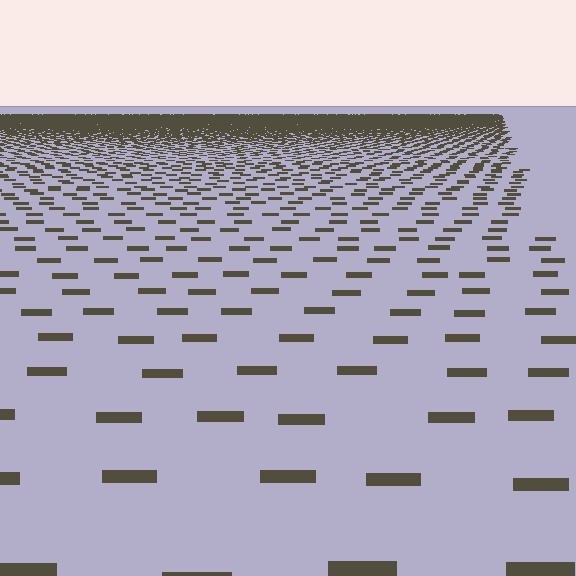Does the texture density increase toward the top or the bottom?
Density increases toward the top.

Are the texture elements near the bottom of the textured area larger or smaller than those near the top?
Larger. Near the bottom, elements are closer to the viewer and appear at a bigger on-screen size.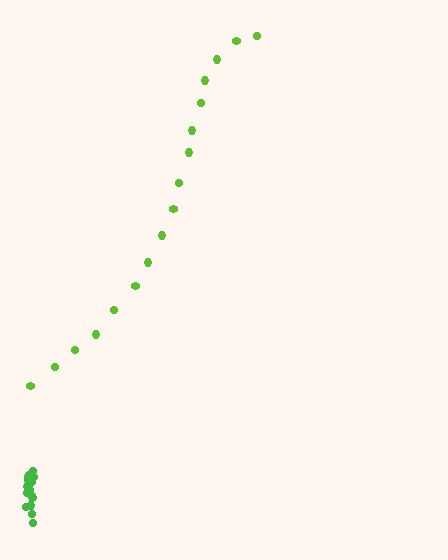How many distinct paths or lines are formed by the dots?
There are 2 distinct paths.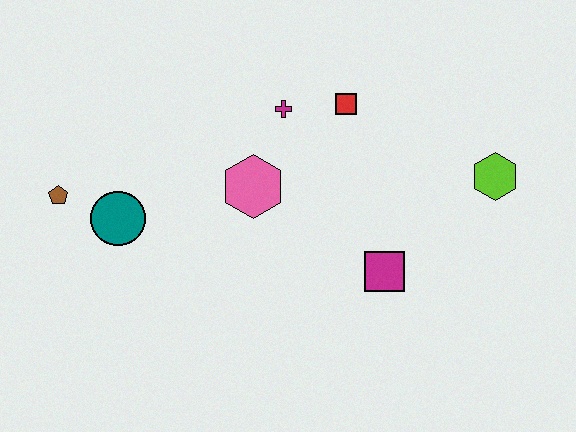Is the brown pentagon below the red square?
Yes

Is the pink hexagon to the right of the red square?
No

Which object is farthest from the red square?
The brown pentagon is farthest from the red square.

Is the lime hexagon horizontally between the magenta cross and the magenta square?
No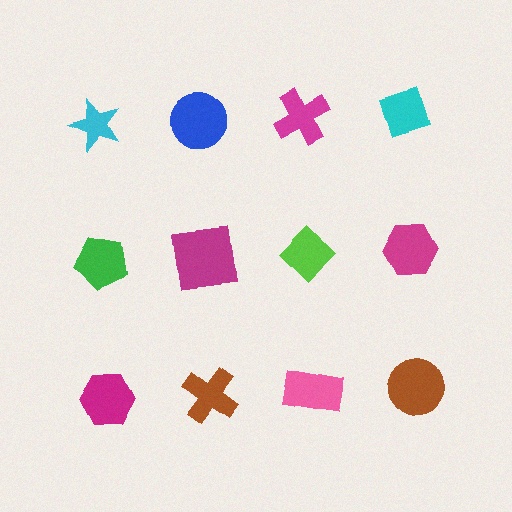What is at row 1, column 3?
A magenta cross.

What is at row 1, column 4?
A cyan diamond.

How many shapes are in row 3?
4 shapes.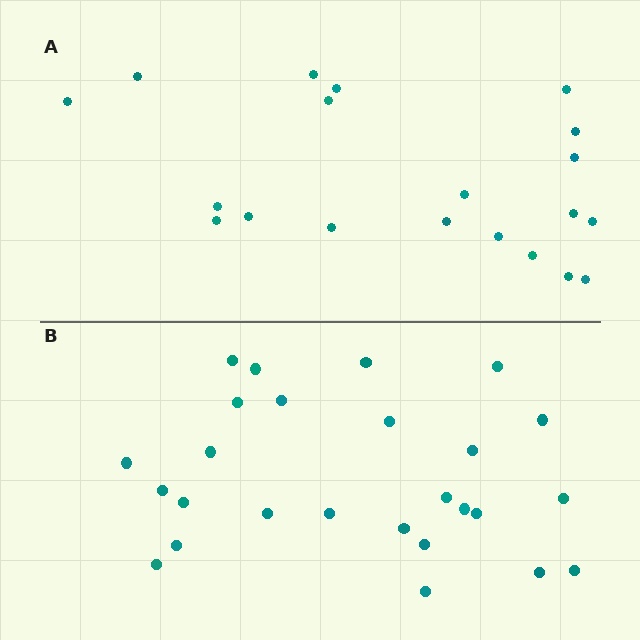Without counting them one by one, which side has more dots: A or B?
Region B (the bottom region) has more dots.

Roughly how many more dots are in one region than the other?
Region B has about 6 more dots than region A.